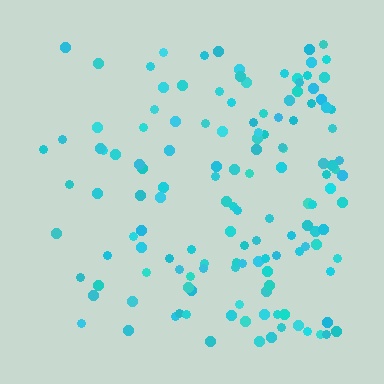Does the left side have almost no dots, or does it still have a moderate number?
Still a moderate number, just noticeably fewer than the right.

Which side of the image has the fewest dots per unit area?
The left.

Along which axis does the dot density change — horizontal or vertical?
Horizontal.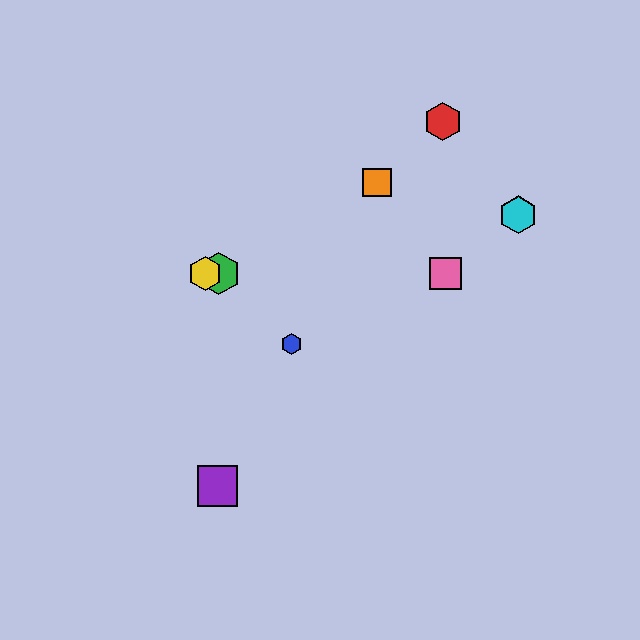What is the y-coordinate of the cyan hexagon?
The cyan hexagon is at y≈215.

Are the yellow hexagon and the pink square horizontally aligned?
Yes, both are at y≈274.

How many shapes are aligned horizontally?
3 shapes (the green hexagon, the yellow hexagon, the pink square) are aligned horizontally.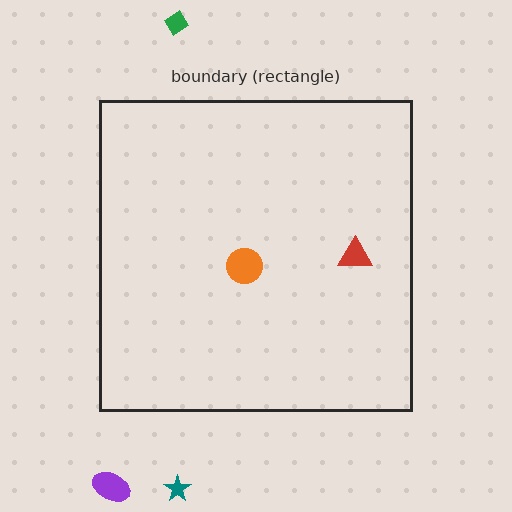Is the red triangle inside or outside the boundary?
Inside.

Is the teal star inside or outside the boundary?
Outside.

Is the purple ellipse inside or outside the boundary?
Outside.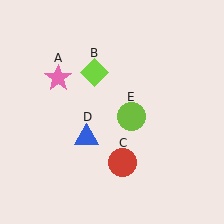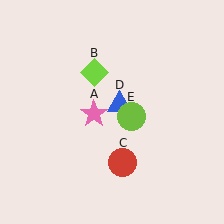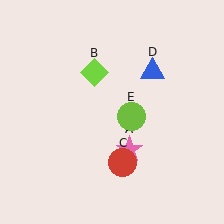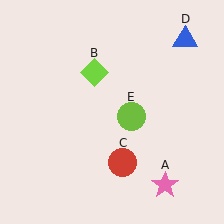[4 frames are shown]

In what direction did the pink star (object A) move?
The pink star (object A) moved down and to the right.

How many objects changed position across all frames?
2 objects changed position: pink star (object A), blue triangle (object D).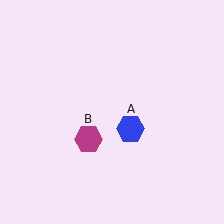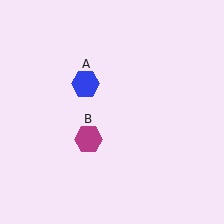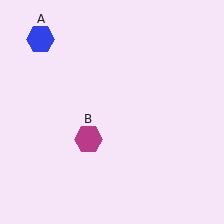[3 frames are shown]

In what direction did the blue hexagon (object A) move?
The blue hexagon (object A) moved up and to the left.